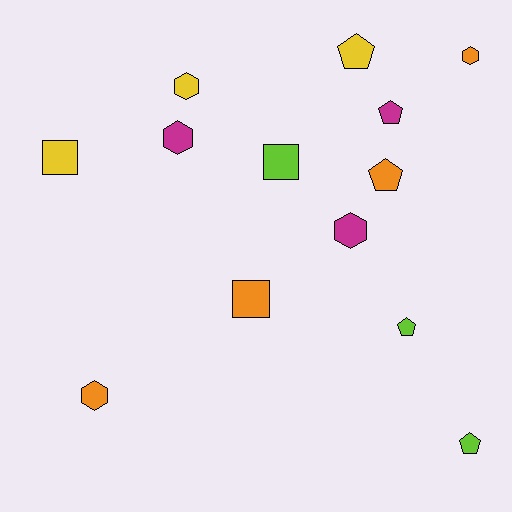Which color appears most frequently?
Orange, with 4 objects.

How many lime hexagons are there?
There are no lime hexagons.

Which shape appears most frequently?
Hexagon, with 5 objects.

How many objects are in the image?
There are 13 objects.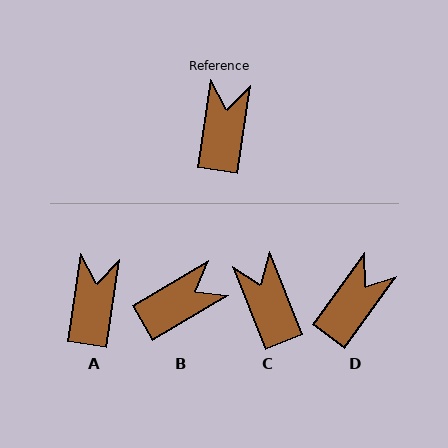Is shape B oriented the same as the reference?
No, it is off by about 51 degrees.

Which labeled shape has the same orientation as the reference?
A.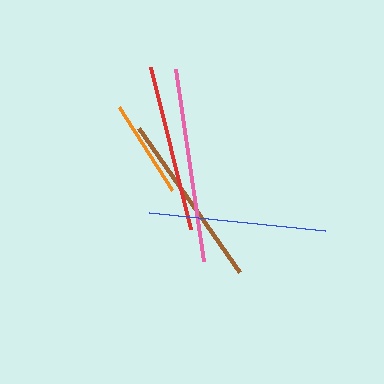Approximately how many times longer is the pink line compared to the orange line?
The pink line is approximately 2.0 times the length of the orange line.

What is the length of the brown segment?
The brown segment is approximately 176 pixels long.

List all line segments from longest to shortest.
From longest to shortest: pink, blue, brown, red, orange.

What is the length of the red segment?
The red segment is approximately 167 pixels long.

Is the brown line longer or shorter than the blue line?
The blue line is longer than the brown line.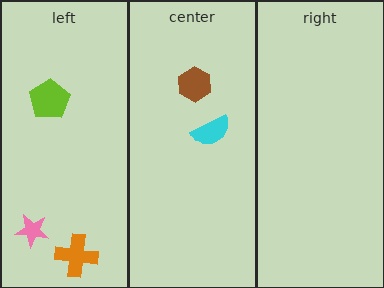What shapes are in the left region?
The pink star, the lime pentagon, the orange cross.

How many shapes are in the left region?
3.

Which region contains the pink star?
The left region.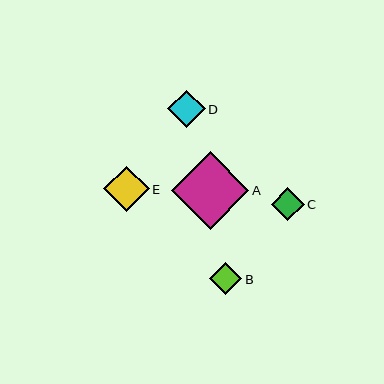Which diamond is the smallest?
Diamond B is the smallest with a size of approximately 32 pixels.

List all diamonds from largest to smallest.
From largest to smallest: A, E, D, C, B.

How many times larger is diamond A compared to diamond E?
Diamond A is approximately 1.7 times the size of diamond E.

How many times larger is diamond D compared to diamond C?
Diamond D is approximately 1.1 times the size of diamond C.